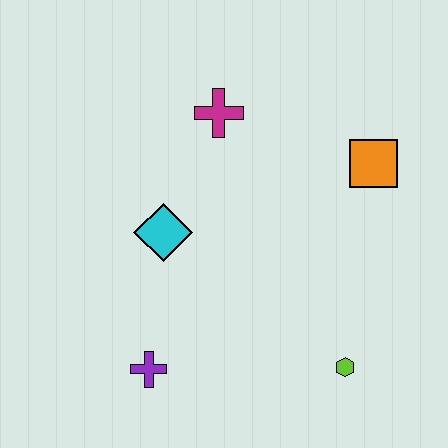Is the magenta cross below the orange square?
No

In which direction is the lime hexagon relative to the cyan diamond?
The lime hexagon is to the right of the cyan diamond.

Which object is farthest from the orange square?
The purple cross is farthest from the orange square.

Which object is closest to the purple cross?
The cyan diamond is closest to the purple cross.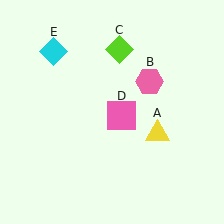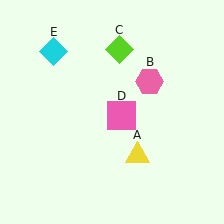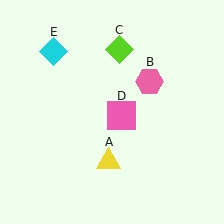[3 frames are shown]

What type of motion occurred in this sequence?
The yellow triangle (object A) rotated clockwise around the center of the scene.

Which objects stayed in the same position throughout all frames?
Pink hexagon (object B) and lime diamond (object C) and pink square (object D) and cyan diamond (object E) remained stationary.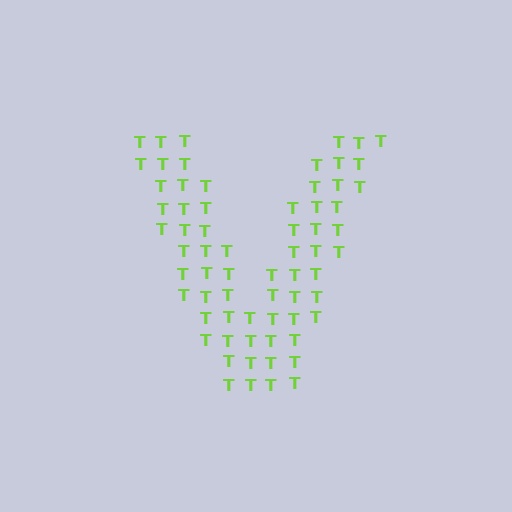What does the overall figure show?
The overall figure shows the letter V.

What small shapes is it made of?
It is made of small letter T's.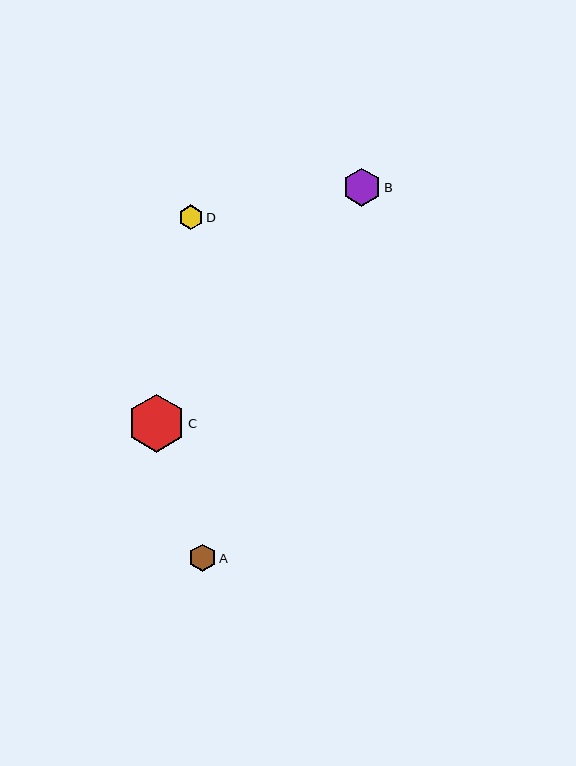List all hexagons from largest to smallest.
From largest to smallest: C, B, A, D.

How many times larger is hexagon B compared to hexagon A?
Hexagon B is approximately 1.4 times the size of hexagon A.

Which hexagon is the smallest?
Hexagon D is the smallest with a size of approximately 24 pixels.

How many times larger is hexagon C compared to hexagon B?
Hexagon C is approximately 1.5 times the size of hexagon B.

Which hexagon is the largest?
Hexagon C is the largest with a size of approximately 58 pixels.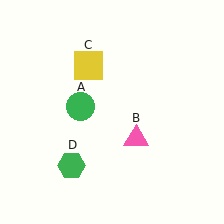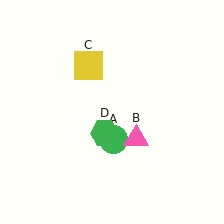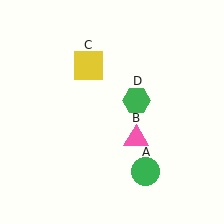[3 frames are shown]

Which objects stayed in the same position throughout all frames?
Pink triangle (object B) and yellow square (object C) remained stationary.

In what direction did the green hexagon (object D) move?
The green hexagon (object D) moved up and to the right.